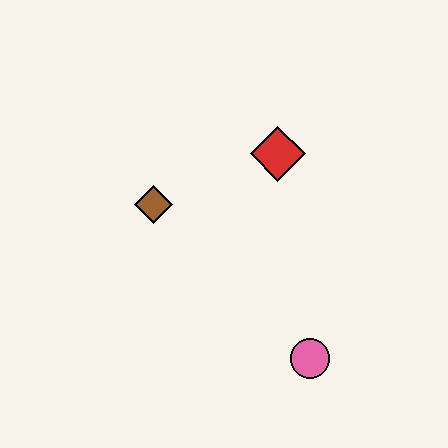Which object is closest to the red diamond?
The brown diamond is closest to the red diamond.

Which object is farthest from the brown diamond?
The pink circle is farthest from the brown diamond.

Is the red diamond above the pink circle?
Yes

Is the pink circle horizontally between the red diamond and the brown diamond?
No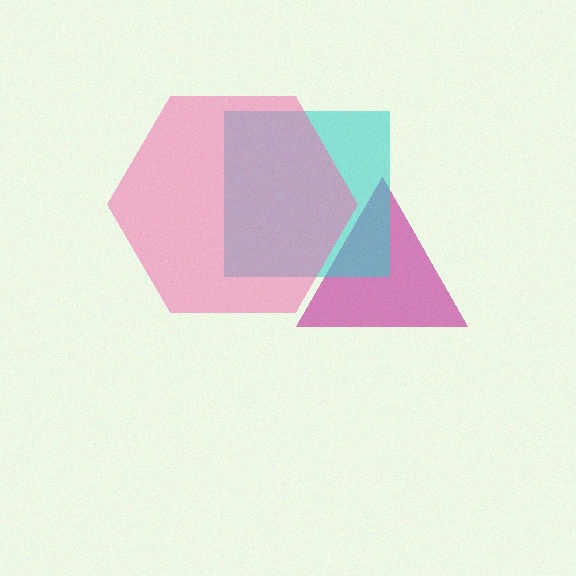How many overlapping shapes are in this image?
There are 3 overlapping shapes in the image.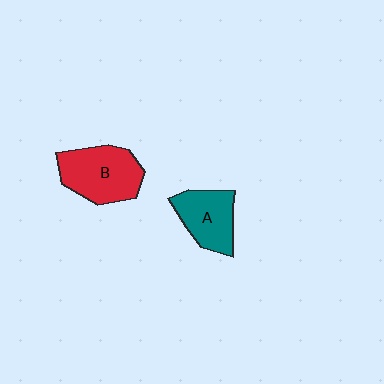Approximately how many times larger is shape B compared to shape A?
Approximately 1.3 times.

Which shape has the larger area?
Shape B (red).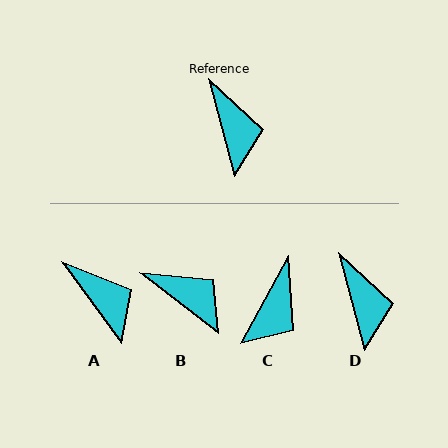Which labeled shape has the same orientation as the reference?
D.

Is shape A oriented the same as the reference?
No, it is off by about 21 degrees.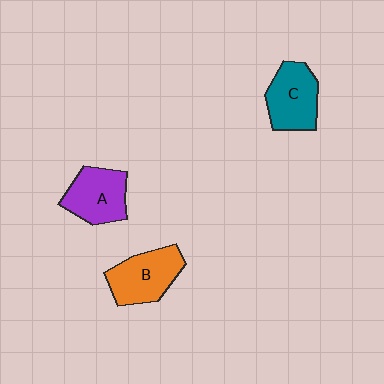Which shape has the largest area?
Shape B (orange).